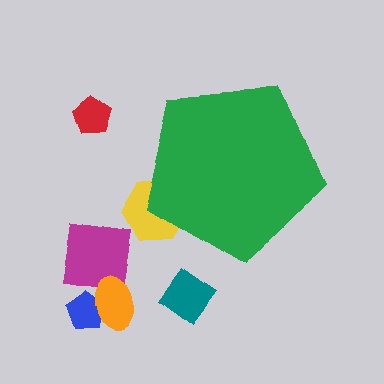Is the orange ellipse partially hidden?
No, the orange ellipse is fully visible.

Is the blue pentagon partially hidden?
No, the blue pentagon is fully visible.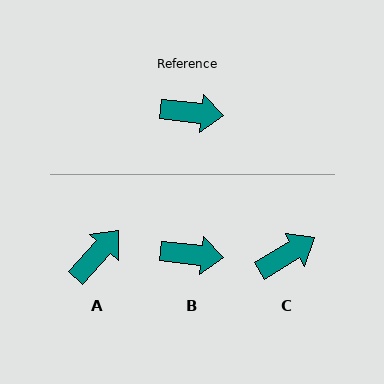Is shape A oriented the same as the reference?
No, it is off by about 54 degrees.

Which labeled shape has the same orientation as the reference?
B.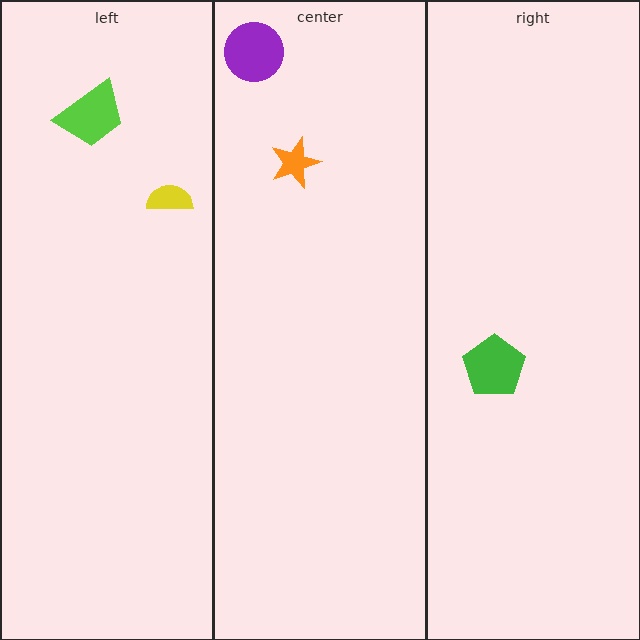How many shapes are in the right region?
1.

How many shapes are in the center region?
2.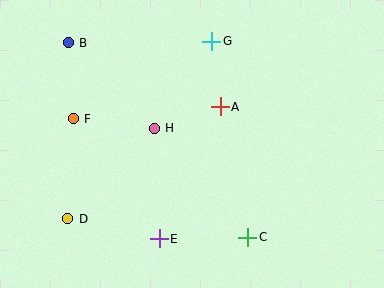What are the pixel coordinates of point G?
Point G is at (212, 41).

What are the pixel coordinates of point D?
Point D is at (68, 219).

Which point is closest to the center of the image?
Point H at (154, 128) is closest to the center.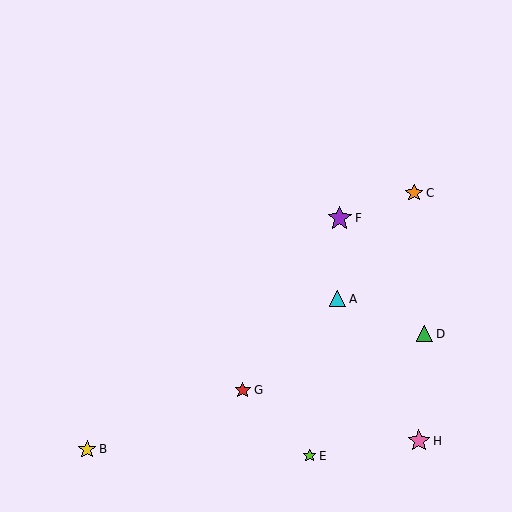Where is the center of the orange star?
The center of the orange star is at (414, 193).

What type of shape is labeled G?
Shape G is a red star.